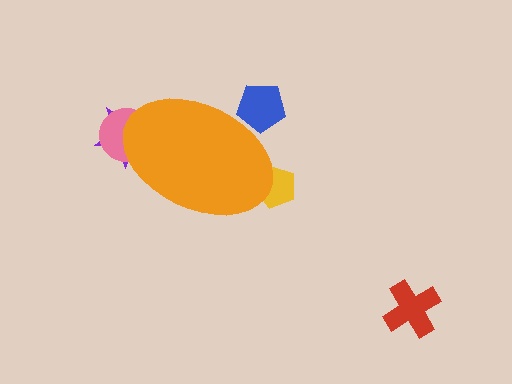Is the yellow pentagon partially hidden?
Yes, the yellow pentagon is partially hidden behind the orange ellipse.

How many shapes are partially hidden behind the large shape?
4 shapes are partially hidden.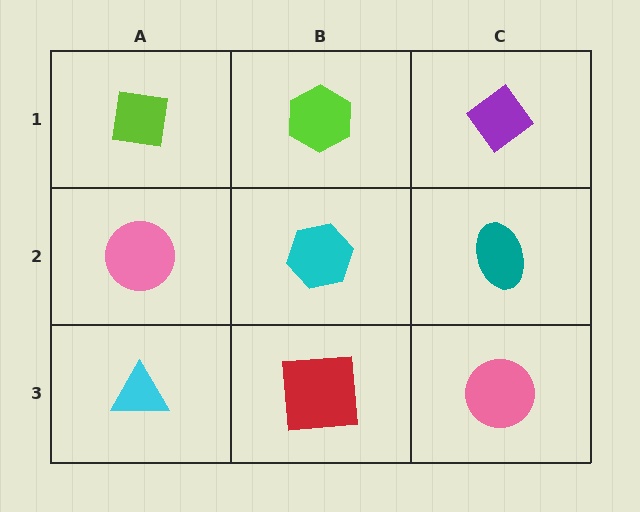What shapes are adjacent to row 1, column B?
A cyan hexagon (row 2, column B), a lime square (row 1, column A), a purple diamond (row 1, column C).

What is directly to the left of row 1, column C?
A lime hexagon.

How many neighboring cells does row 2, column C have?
3.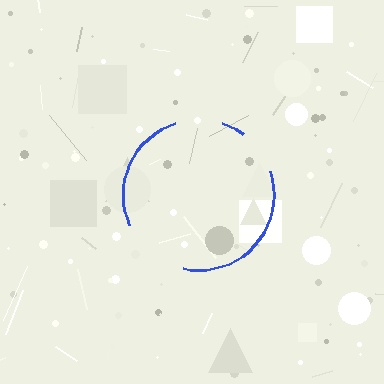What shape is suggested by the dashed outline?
The dashed outline suggests a circle.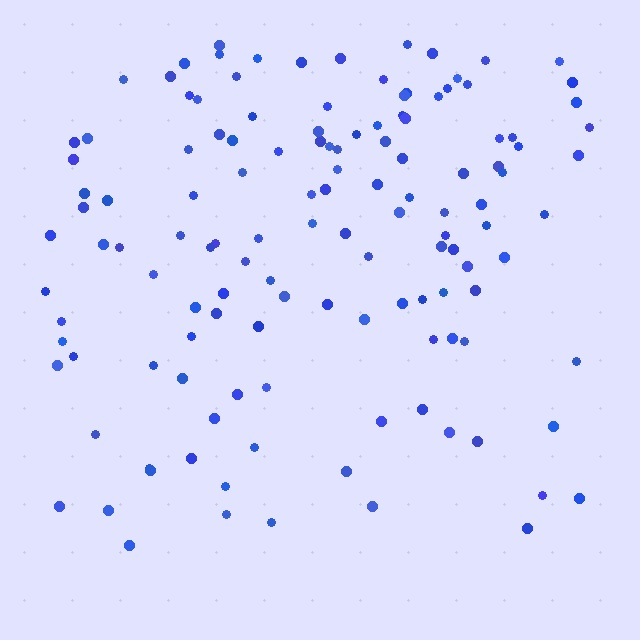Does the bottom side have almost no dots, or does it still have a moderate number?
Still a moderate number, just noticeably fewer than the top.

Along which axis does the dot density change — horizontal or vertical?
Vertical.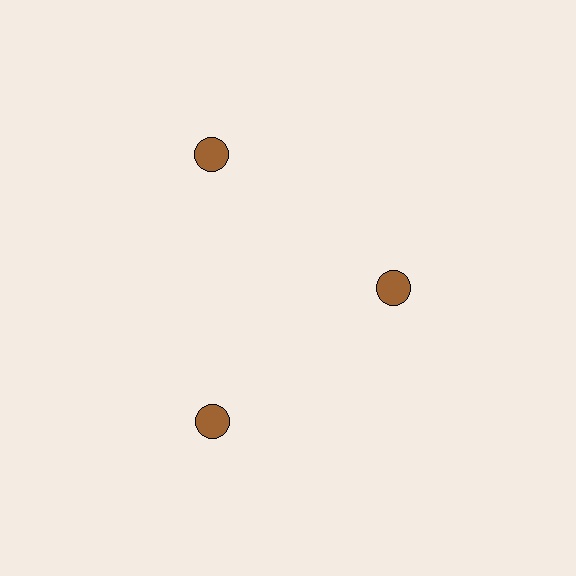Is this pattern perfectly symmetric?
No. The 3 brown circles are arranged in a ring, but one element near the 3 o'clock position is pulled inward toward the center, breaking the 3-fold rotational symmetry.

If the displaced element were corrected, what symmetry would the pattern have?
It would have 3-fold rotational symmetry — the pattern would map onto itself every 120 degrees.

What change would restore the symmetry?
The symmetry would be restored by moving it outward, back onto the ring so that all 3 circles sit at equal angles and equal distance from the center.